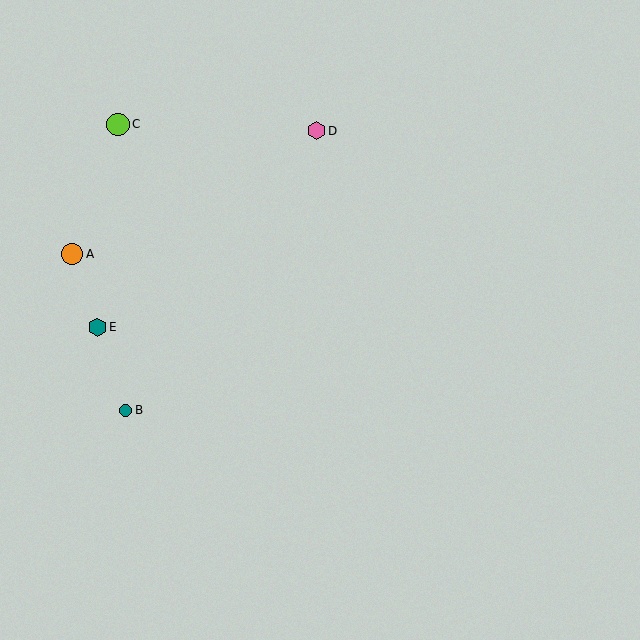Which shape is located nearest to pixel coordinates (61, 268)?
The orange circle (labeled A) at (72, 254) is nearest to that location.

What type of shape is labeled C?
Shape C is a lime circle.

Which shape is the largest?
The lime circle (labeled C) is the largest.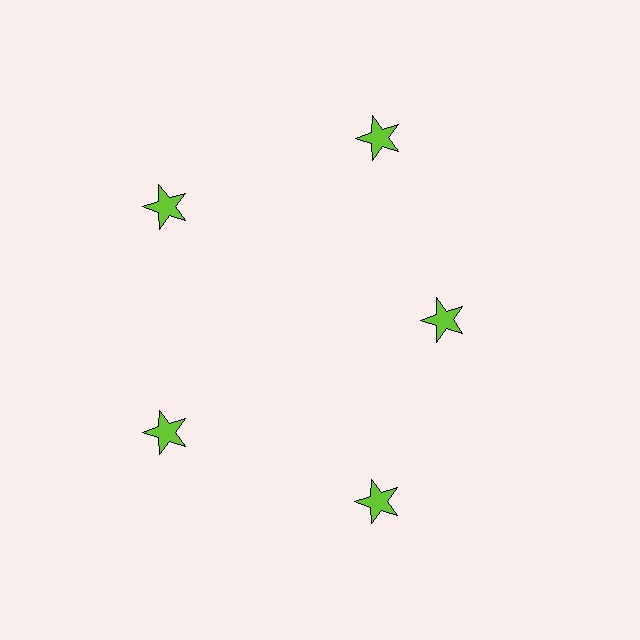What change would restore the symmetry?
The symmetry would be restored by moving it outward, back onto the ring so that all 5 stars sit at equal angles and equal distance from the center.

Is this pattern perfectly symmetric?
No. The 5 lime stars are arranged in a ring, but one element near the 3 o'clock position is pulled inward toward the center, breaking the 5-fold rotational symmetry.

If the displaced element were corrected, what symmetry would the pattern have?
It would have 5-fold rotational symmetry — the pattern would map onto itself every 72 degrees.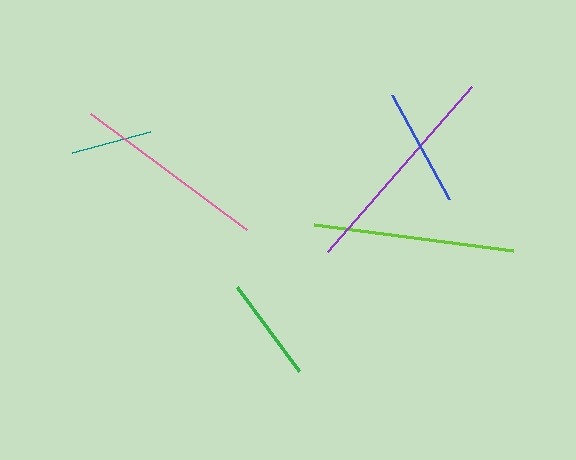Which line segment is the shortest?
The teal line is the shortest at approximately 81 pixels.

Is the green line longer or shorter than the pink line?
The pink line is longer than the green line.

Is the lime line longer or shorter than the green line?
The lime line is longer than the green line.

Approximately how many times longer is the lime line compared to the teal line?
The lime line is approximately 2.5 times the length of the teal line.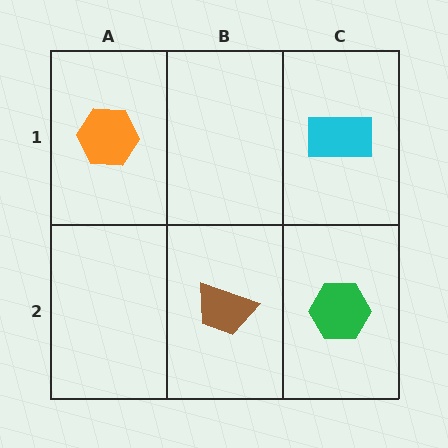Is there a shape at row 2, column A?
No, that cell is empty.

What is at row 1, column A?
An orange hexagon.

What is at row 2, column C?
A green hexagon.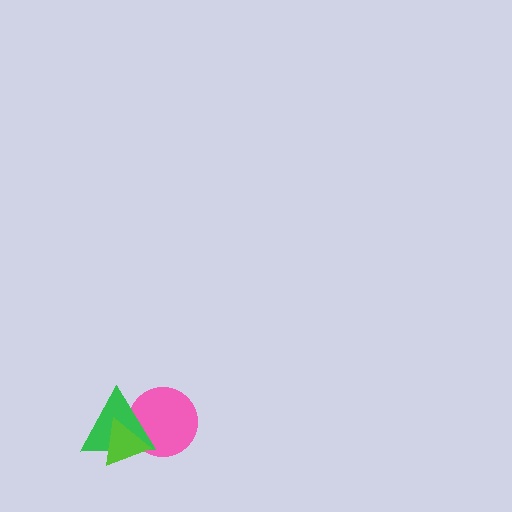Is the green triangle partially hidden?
Yes, it is partially covered by another shape.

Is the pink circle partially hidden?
Yes, it is partially covered by another shape.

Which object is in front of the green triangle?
The lime triangle is in front of the green triangle.